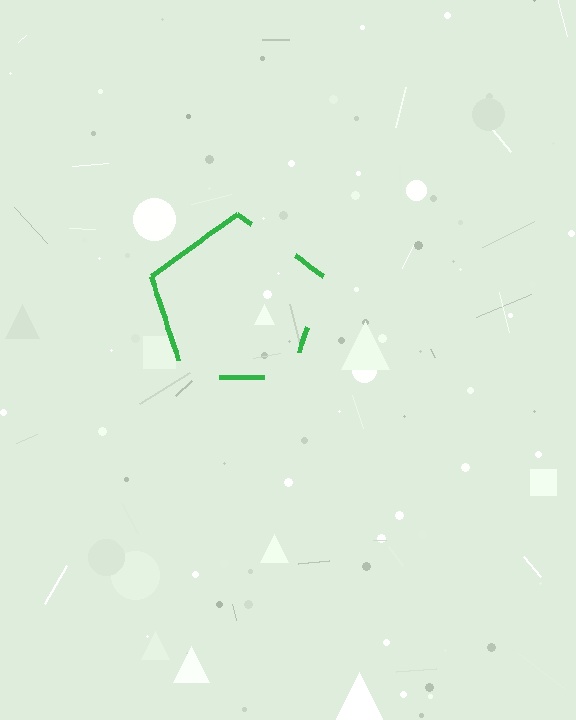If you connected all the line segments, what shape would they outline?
They would outline a pentagon.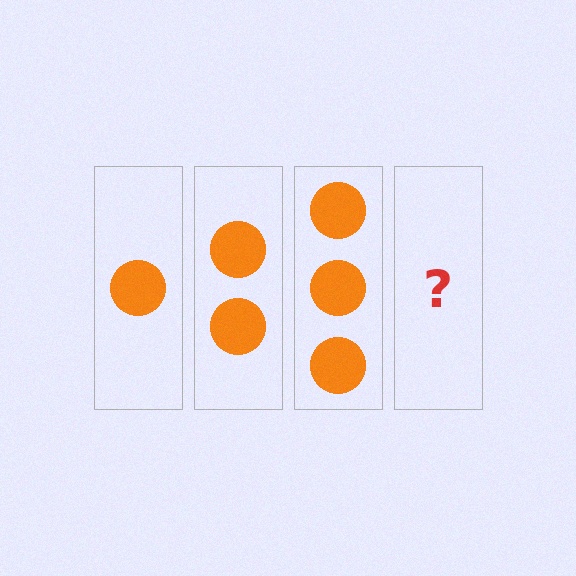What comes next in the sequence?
The next element should be 4 circles.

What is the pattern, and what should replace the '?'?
The pattern is that each step adds one more circle. The '?' should be 4 circles.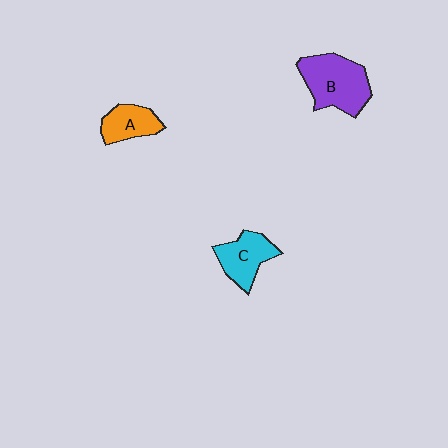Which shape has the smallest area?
Shape A (orange).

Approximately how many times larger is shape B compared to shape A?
Approximately 1.8 times.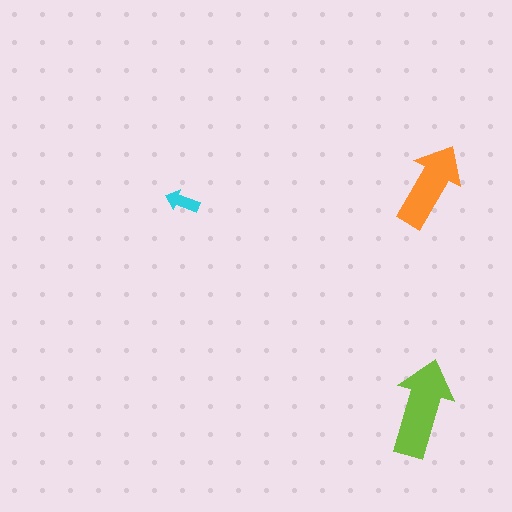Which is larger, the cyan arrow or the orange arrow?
The orange one.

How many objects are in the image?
There are 3 objects in the image.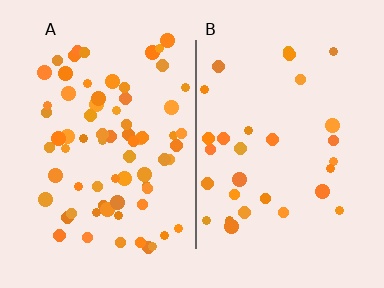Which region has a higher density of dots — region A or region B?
A (the left).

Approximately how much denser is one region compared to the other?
Approximately 2.4× — region A over region B.